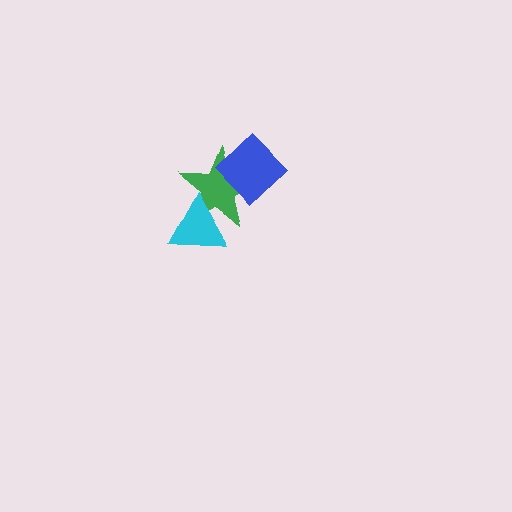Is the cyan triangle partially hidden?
No, no other shape covers it.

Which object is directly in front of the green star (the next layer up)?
The blue diamond is directly in front of the green star.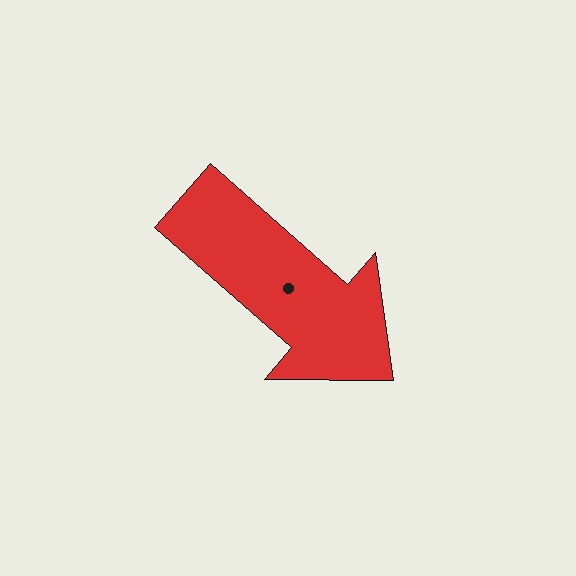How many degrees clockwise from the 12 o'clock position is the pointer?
Approximately 131 degrees.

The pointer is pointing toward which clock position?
Roughly 4 o'clock.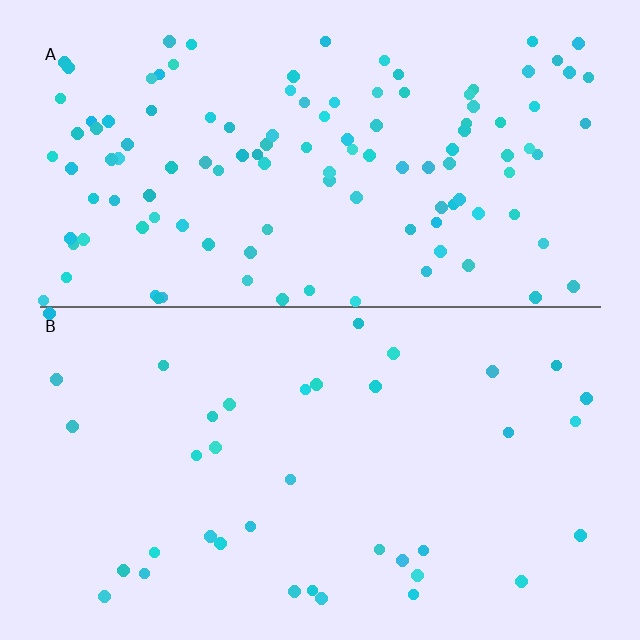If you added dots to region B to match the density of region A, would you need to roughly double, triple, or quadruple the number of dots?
Approximately triple.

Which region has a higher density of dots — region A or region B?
A (the top).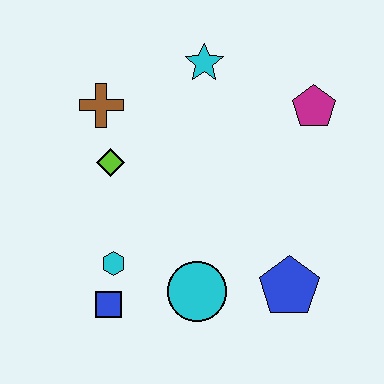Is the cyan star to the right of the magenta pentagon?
No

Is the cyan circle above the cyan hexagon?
No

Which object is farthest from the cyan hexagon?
The magenta pentagon is farthest from the cyan hexagon.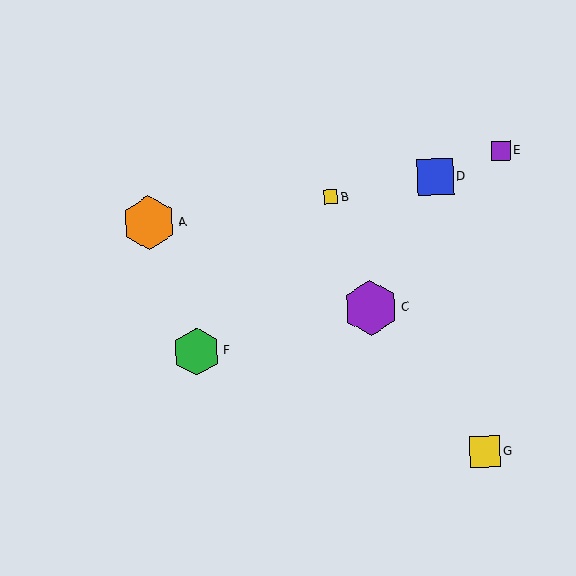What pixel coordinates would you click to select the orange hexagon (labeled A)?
Click at (149, 223) to select the orange hexagon A.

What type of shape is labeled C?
Shape C is a purple hexagon.